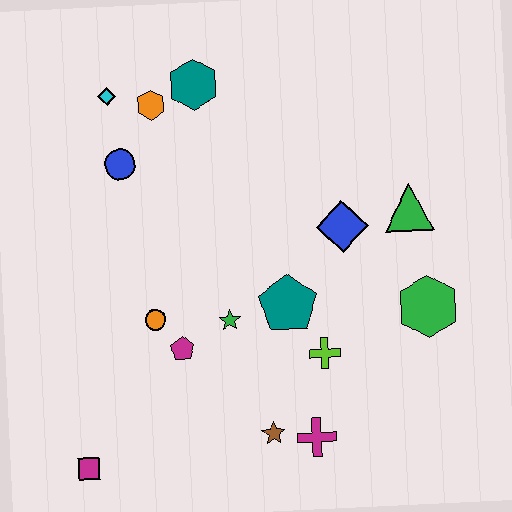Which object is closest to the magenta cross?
The brown star is closest to the magenta cross.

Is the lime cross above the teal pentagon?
No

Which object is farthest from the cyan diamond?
The magenta cross is farthest from the cyan diamond.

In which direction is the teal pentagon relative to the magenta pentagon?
The teal pentagon is to the right of the magenta pentagon.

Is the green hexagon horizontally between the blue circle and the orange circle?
No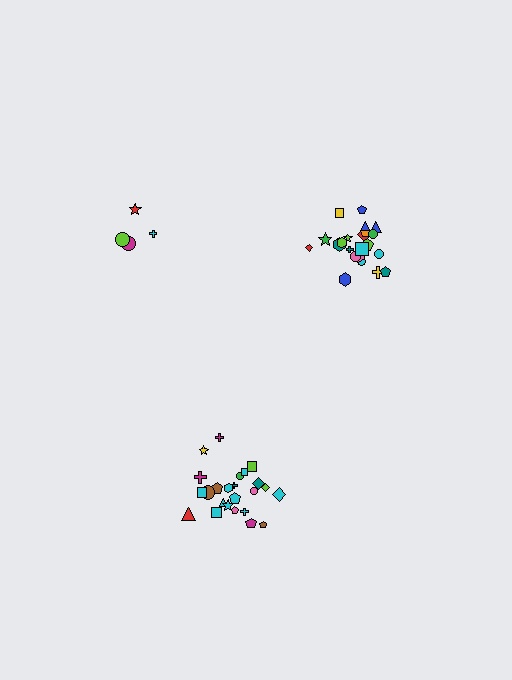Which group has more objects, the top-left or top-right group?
The top-right group.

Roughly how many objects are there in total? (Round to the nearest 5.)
Roughly 50 objects in total.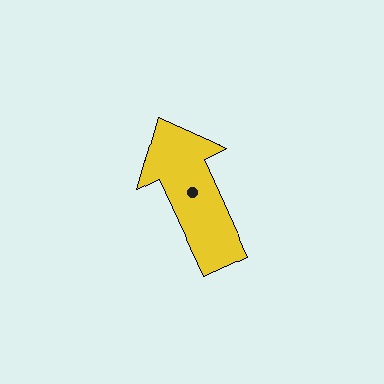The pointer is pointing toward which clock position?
Roughly 11 o'clock.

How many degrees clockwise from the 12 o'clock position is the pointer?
Approximately 335 degrees.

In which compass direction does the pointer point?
Northwest.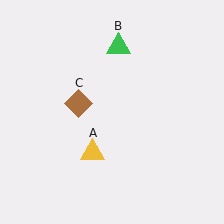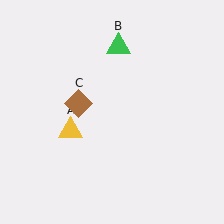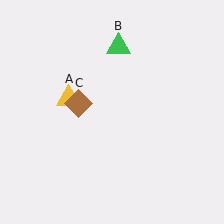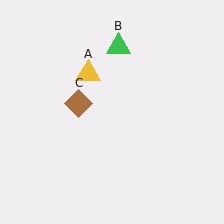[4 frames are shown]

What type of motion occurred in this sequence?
The yellow triangle (object A) rotated clockwise around the center of the scene.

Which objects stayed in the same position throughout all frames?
Green triangle (object B) and brown diamond (object C) remained stationary.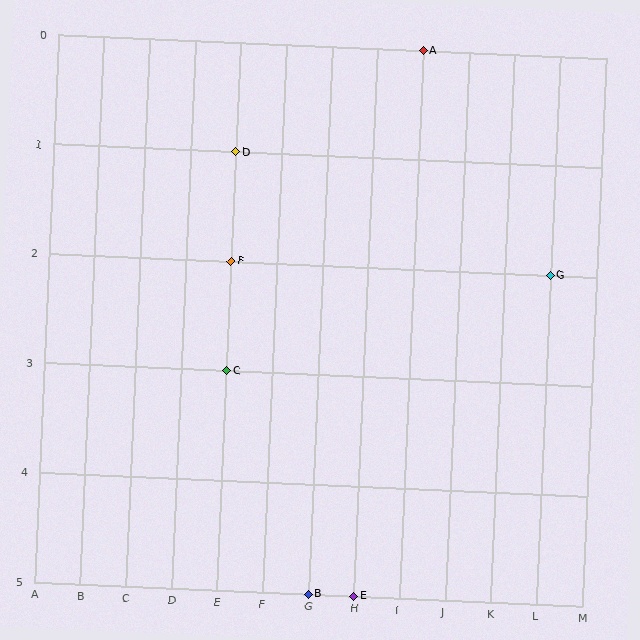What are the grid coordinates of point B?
Point B is at grid coordinates (G, 5).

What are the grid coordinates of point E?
Point E is at grid coordinates (H, 5).